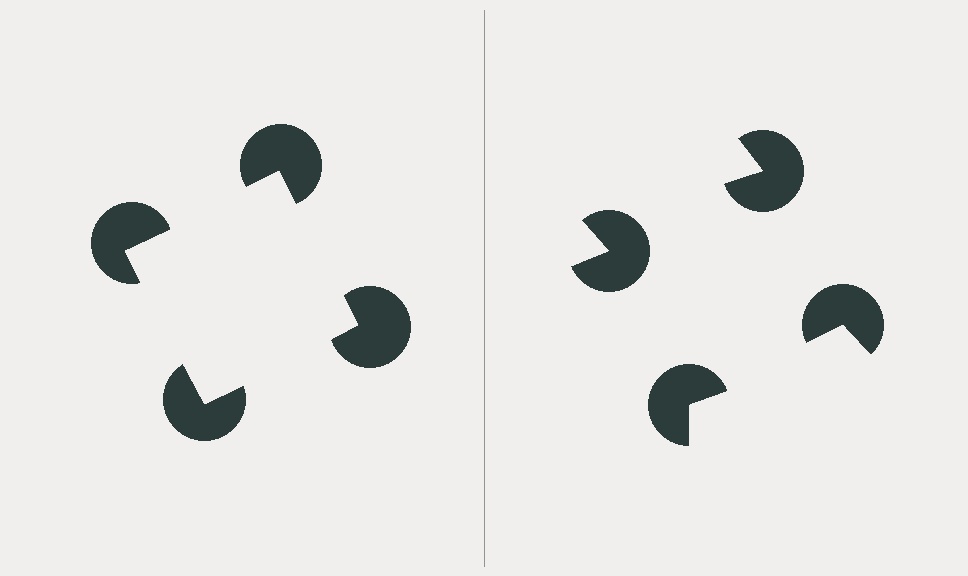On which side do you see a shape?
An illusory square appears on the left side. On the right side the wedge cuts are rotated, so no coherent shape forms.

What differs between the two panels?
The pac-man discs are positioned identically on both sides; only the wedge orientations differ. On the left they align to a square; on the right they are misaligned.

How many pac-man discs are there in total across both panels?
8 — 4 on each side.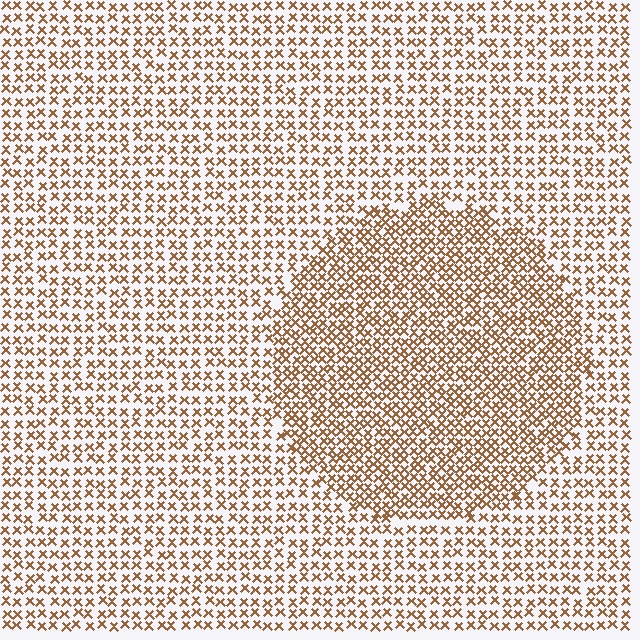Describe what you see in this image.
The image contains small brown elements arranged at two different densities. A circle-shaped region is visible where the elements are more densely packed than the surrounding area.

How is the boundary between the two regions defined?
The boundary is defined by a change in element density (approximately 1.7x ratio). All elements are the same color, size, and shape.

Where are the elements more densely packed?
The elements are more densely packed inside the circle boundary.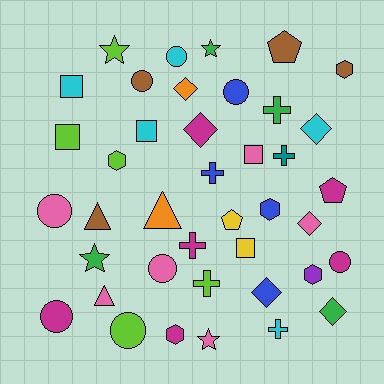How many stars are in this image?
There are 4 stars.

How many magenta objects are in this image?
There are 6 magenta objects.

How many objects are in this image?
There are 40 objects.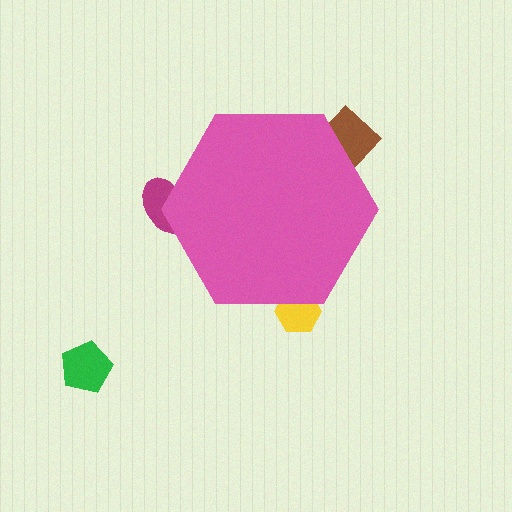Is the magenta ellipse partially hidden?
Yes, the magenta ellipse is partially hidden behind the pink hexagon.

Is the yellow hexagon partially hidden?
Yes, the yellow hexagon is partially hidden behind the pink hexagon.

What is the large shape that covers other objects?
A pink hexagon.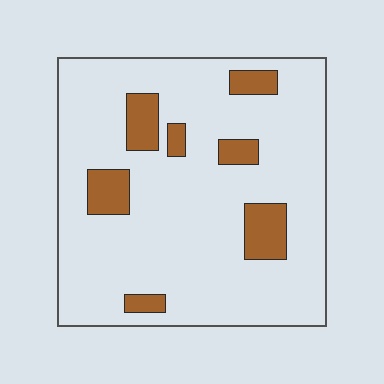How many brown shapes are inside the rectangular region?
7.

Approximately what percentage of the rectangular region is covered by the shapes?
Approximately 15%.